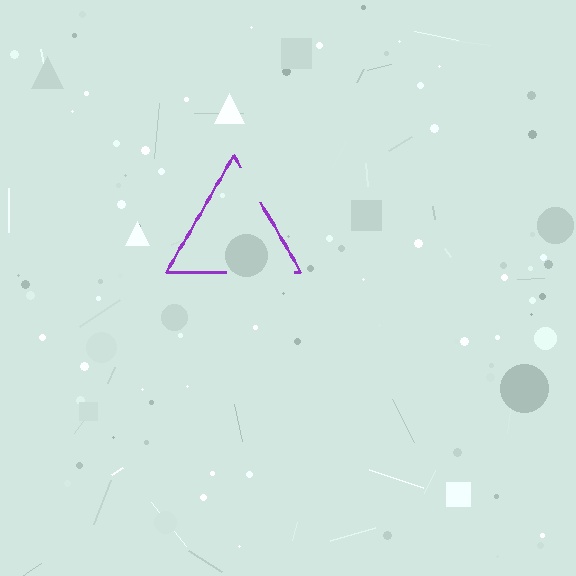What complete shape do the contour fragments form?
The contour fragments form a triangle.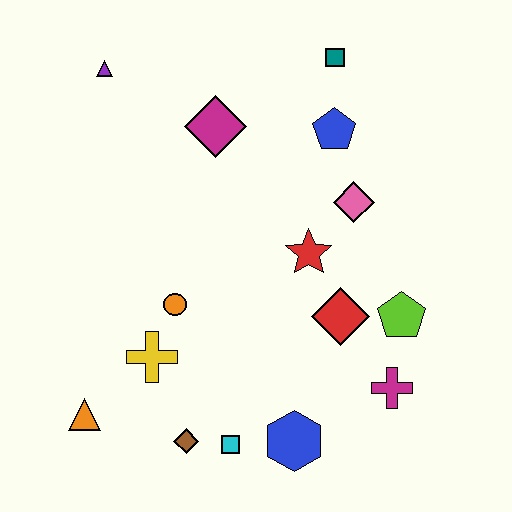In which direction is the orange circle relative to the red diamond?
The orange circle is to the left of the red diamond.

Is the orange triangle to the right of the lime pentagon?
No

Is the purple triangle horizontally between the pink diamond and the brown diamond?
No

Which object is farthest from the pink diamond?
The orange triangle is farthest from the pink diamond.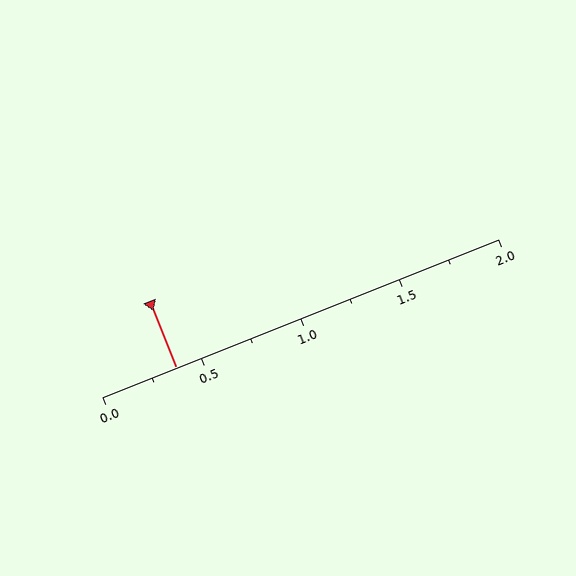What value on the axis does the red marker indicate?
The marker indicates approximately 0.38.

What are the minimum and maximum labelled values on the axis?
The axis runs from 0.0 to 2.0.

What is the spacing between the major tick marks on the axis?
The major ticks are spaced 0.5 apart.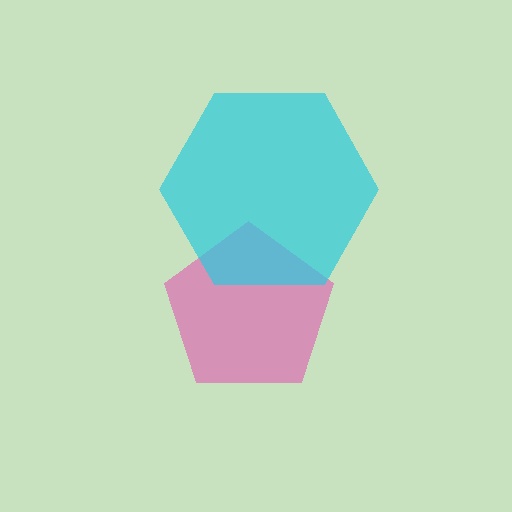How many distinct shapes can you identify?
There are 2 distinct shapes: a pink pentagon, a cyan hexagon.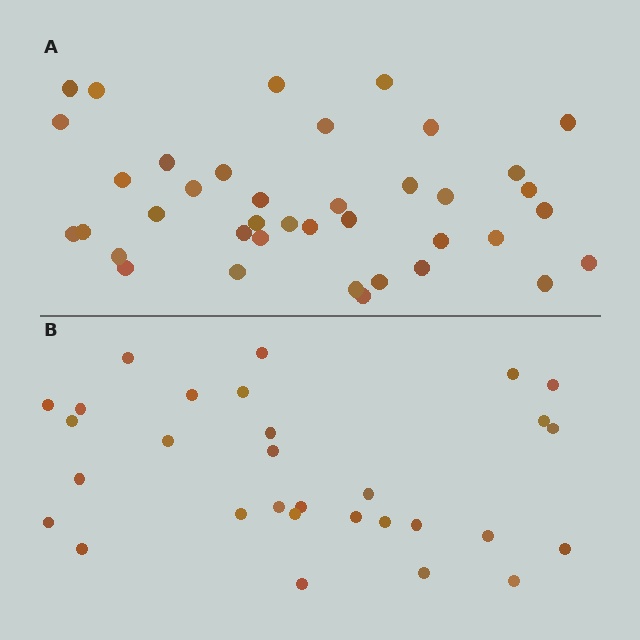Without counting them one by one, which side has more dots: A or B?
Region A (the top region) has more dots.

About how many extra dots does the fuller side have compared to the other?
Region A has roughly 8 or so more dots than region B.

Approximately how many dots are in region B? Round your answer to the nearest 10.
About 30 dots.